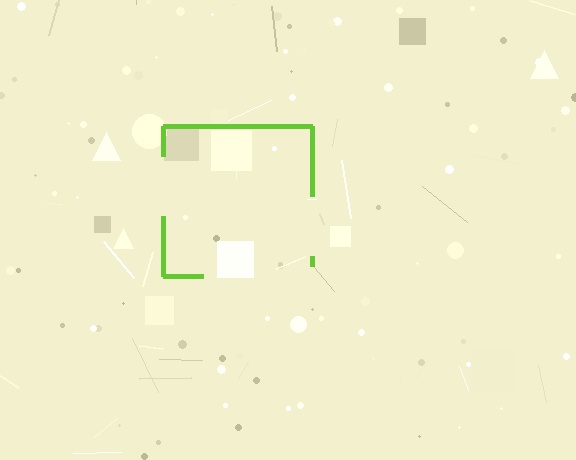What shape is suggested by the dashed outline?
The dashed outline suggests a square.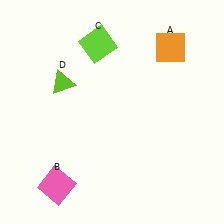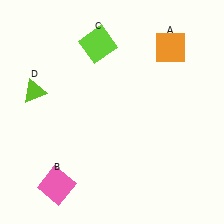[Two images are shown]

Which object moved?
The lime triangle (D) moved left.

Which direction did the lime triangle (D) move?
The lime triangle (D) moved left.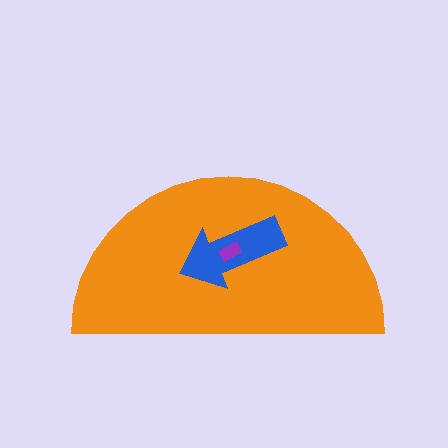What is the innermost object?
The purple rectangle.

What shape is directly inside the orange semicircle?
The blue arrow.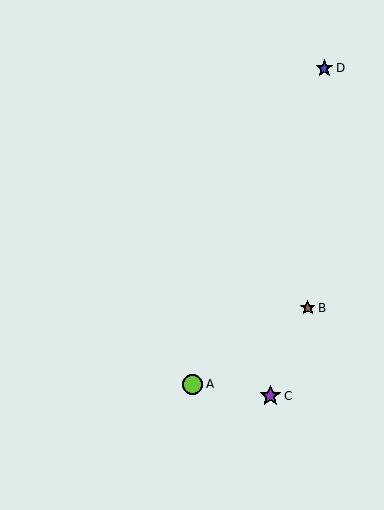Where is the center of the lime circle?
The center of the lime circle is at (193, 384).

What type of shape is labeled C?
Shape C is a purple star.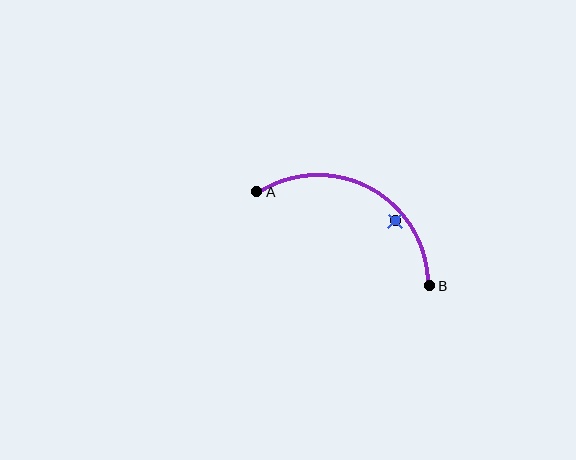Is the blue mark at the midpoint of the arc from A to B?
No — the blue mark does not lie on the arc at all. It sits slightly inside the curve.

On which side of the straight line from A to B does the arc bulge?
The arc bulges above the straight line connecting A and B.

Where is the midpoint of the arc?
The arc midpoint is the point on the curve farthest from the straight line joining A and B. It sits above that line.